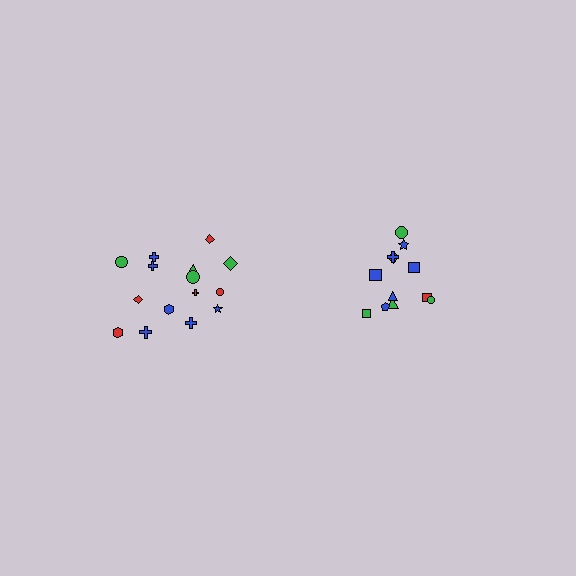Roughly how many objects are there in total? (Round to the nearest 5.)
Roughly 25 objects in total.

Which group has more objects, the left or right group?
The left group.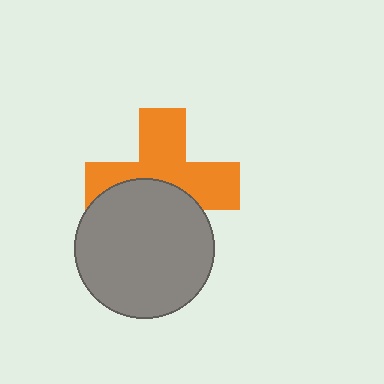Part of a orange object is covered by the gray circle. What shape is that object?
It is a cross.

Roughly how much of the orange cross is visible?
About half of it is visible (roughly 59%).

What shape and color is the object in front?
The object in front is a gray circle.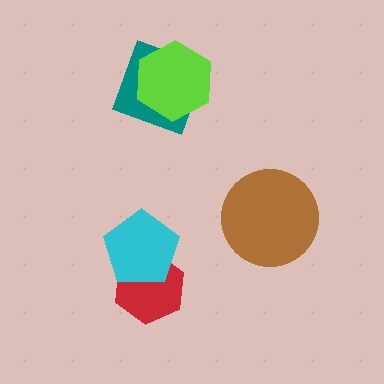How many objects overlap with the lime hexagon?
1 object overlaps with the lime hexagon.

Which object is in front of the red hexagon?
The cyan pentagon is in front of the red hexagon.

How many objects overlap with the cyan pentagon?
1 object overlaps with the cyan pentagon.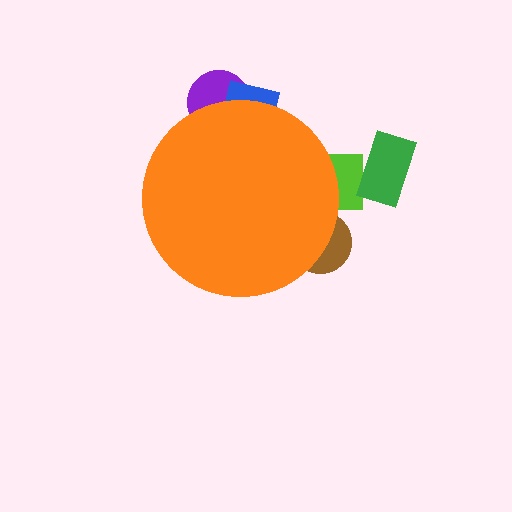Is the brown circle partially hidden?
Yes, the brown circle is partially hidden behind the orange circle.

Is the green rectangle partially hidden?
No, the green rectangle is fully visible.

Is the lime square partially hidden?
Yes, the lime square is partially hidden behind the orange circle.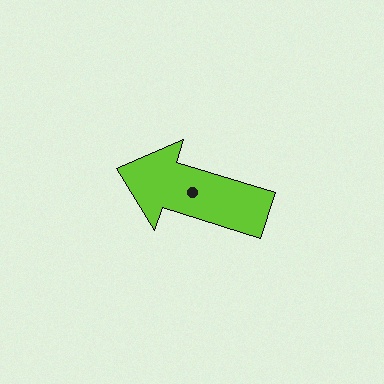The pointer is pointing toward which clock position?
Roughly 10 o'clock.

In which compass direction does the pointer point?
West.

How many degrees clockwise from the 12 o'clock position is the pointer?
Approximately 287 degrees.